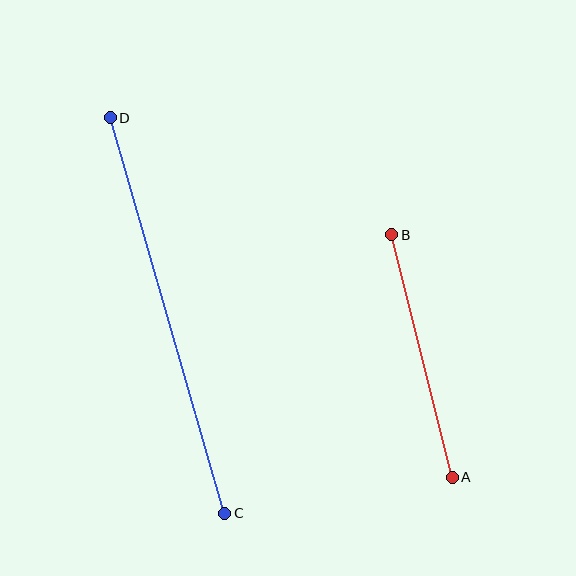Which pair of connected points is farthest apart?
Points C and D are farthest apart.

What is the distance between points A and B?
The distance is approximately 250 pixels.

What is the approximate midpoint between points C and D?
The midpoint is at approximately (168, 315) pixels.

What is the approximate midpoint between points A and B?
The midpoint is at approximately (422, 356) pixels.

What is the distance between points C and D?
The distance is approximately 412 pixels.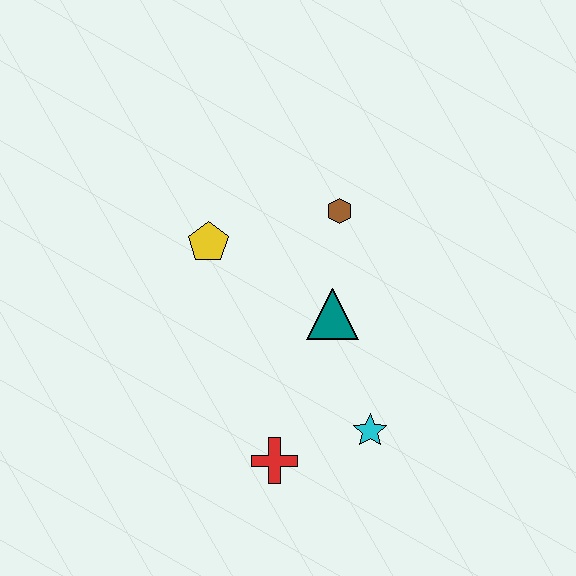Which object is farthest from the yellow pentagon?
The cyan star is farthest from the yellow pentagon.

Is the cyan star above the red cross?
Yes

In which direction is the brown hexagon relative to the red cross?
The brown hexagon is above the red cross.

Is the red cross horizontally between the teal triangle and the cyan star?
No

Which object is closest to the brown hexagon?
The teal triangle is closest to the brown hexagon.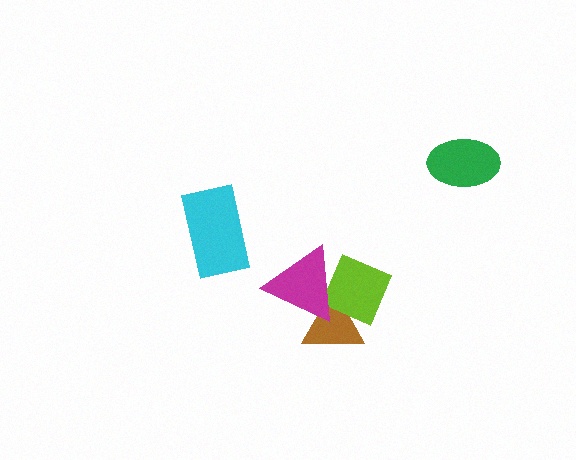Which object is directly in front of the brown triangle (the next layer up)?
The lime diamond is directly in front of the brown triangle.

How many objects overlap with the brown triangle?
2 objects overlap with the brown triangle.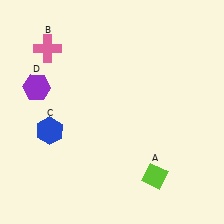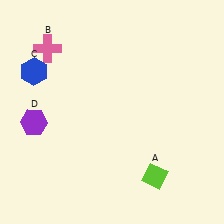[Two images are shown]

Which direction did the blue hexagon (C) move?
The blue hexagon (C) moved up.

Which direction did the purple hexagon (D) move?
The purple hexagon (D) moved down.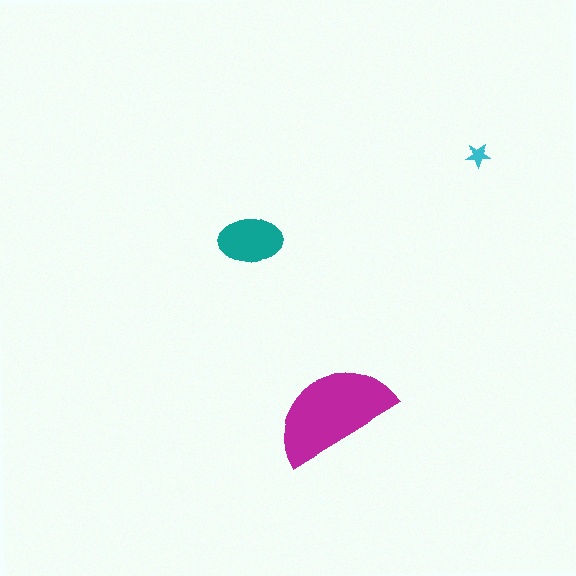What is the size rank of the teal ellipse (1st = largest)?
2nd.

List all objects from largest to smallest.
The magenta semicircle, the teal ellipse, the cyan star.